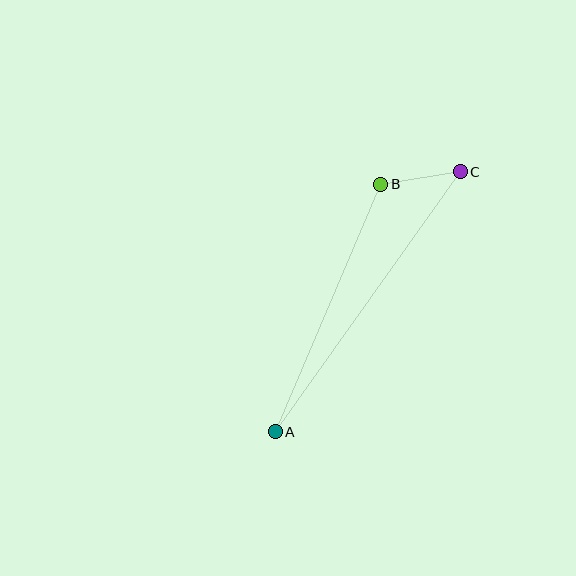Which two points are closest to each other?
Points B and C are closest to each other.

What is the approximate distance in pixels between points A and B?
The distance between A and B is approximately 269 pixels.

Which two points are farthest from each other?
Points A and C are farthest from each other.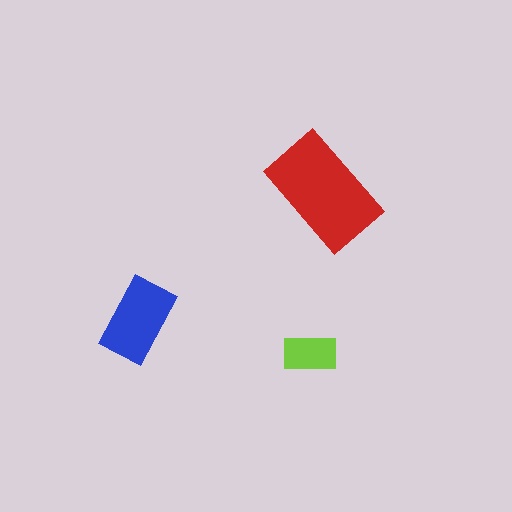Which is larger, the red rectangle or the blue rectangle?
The red one.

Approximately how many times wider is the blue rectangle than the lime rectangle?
About 1.5 times wider.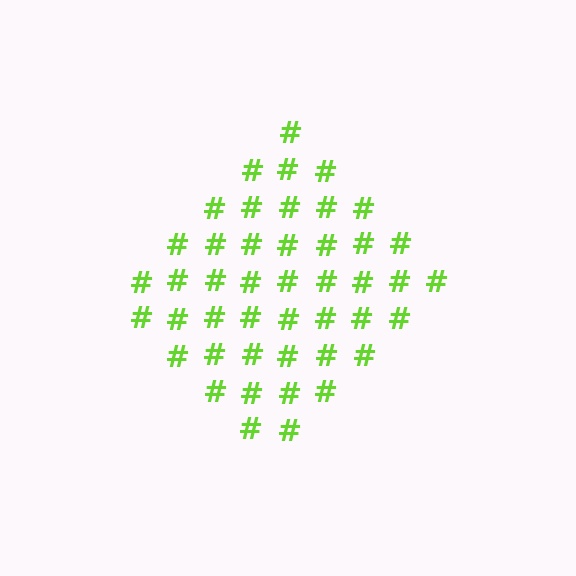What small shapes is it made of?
It is made of small hash symbols.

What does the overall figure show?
The overall figure shows a diamond.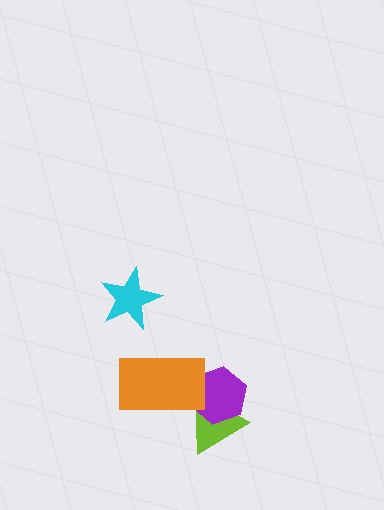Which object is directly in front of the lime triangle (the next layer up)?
The purple hexagon is directly in front of the lime triangle.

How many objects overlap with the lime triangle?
2 objects overlap with the lime triangle.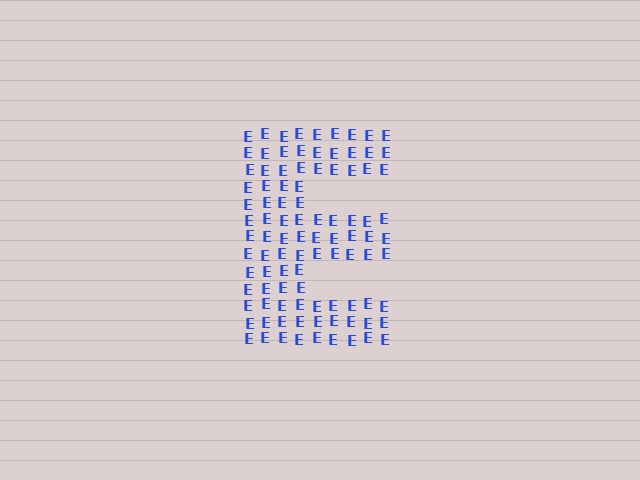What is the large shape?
The large shape is the letter E.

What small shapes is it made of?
It is made of small letter E's.